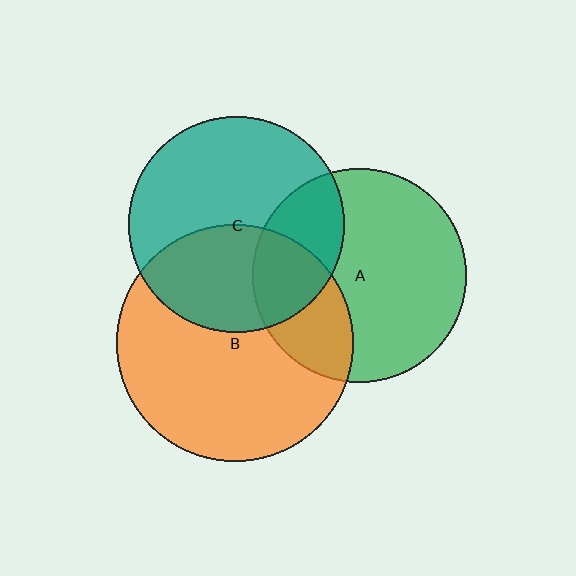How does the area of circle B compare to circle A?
Approximately 1.2 times.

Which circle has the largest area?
Circle B (orange).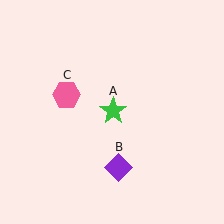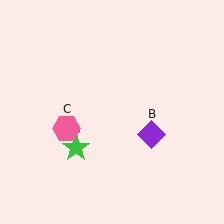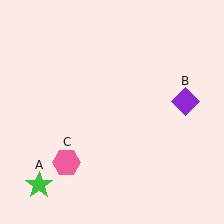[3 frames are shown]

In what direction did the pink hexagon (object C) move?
The pink hexagon (object C) moved down.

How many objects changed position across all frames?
3 objects changed position: green star (object A), purple diamond (object B), pink hexagon (object C).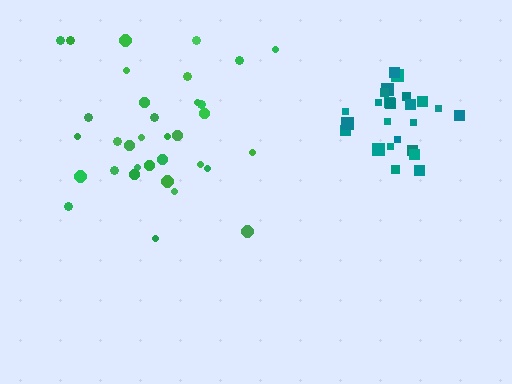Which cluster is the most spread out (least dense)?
Green.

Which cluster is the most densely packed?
Teal.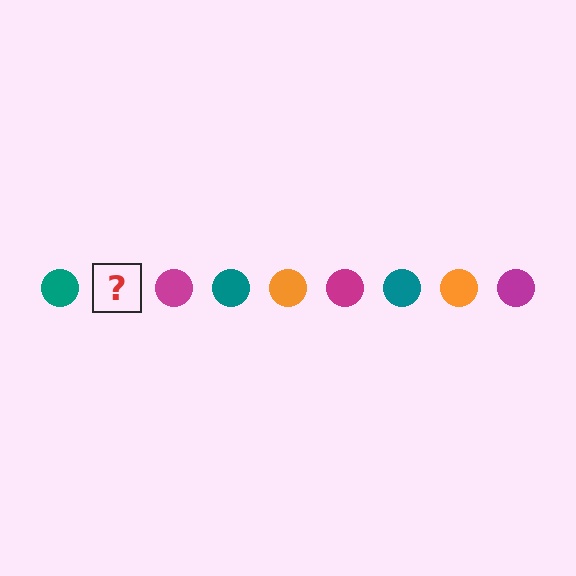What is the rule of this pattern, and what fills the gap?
The rule is that the pattern cycles through teal, orange, magenta circles. The gap should be filled with an orange circle.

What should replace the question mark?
The question mark should be replaced with an orange circle.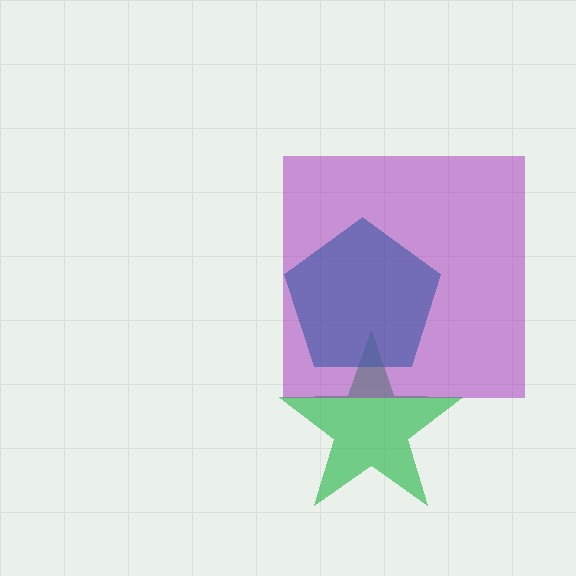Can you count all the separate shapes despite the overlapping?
Yes, there are 3 separate shapes.